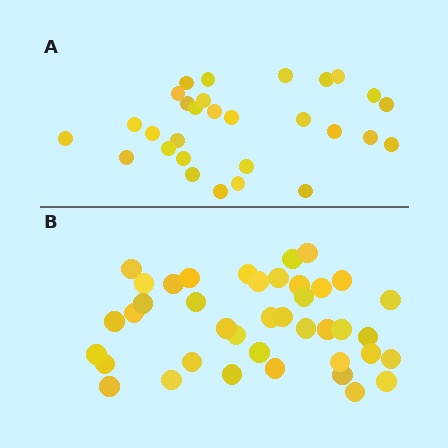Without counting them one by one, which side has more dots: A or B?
Region B (the bottom region) has more dots.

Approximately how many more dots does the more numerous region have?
Region B has roughly 12 or so more dots than region A.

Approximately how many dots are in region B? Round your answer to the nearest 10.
About 40 dots.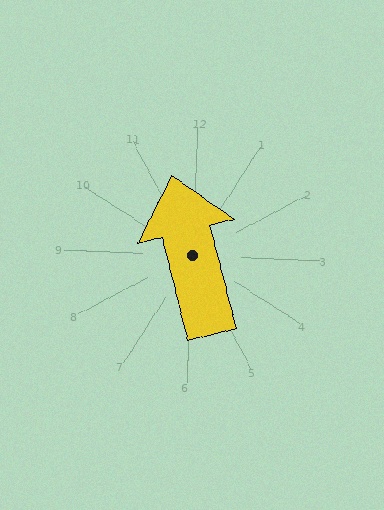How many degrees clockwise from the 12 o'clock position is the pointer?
Approximately 343 degrees.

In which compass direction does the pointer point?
North.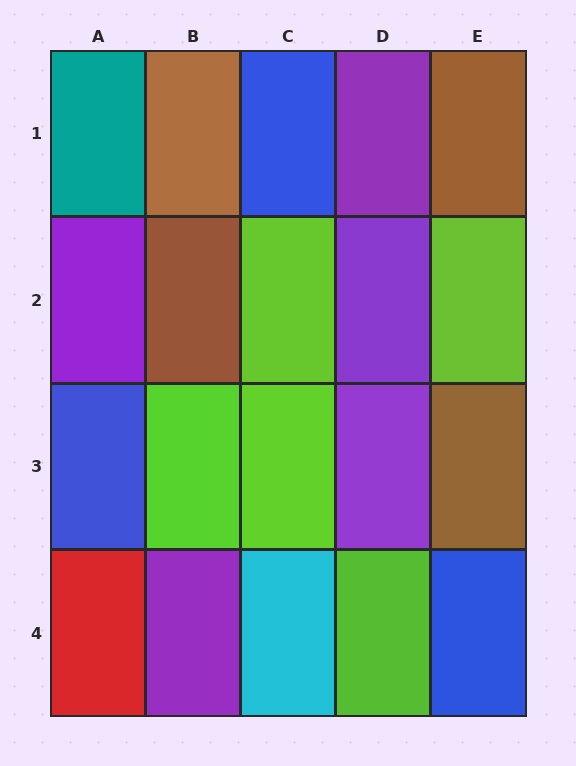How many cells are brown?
4 cells are brown.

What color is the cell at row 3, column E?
Brown.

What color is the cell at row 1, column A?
Teal.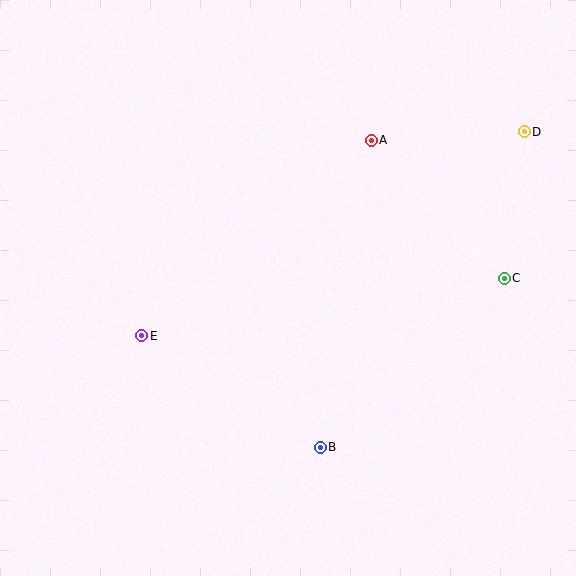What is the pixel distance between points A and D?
The distance between A and D is 153 pixels.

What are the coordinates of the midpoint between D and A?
The midpoint between D and A is at (448, 136).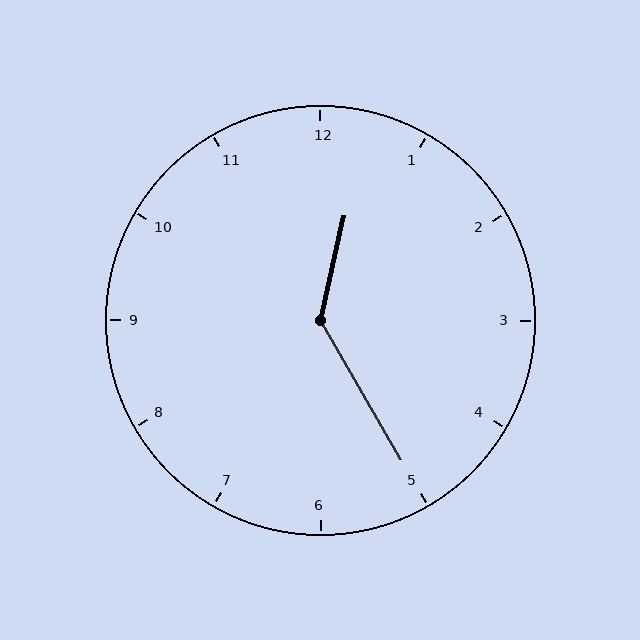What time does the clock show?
12:25.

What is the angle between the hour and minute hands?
Approximately 138 degrees.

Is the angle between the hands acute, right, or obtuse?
It is obtuse.